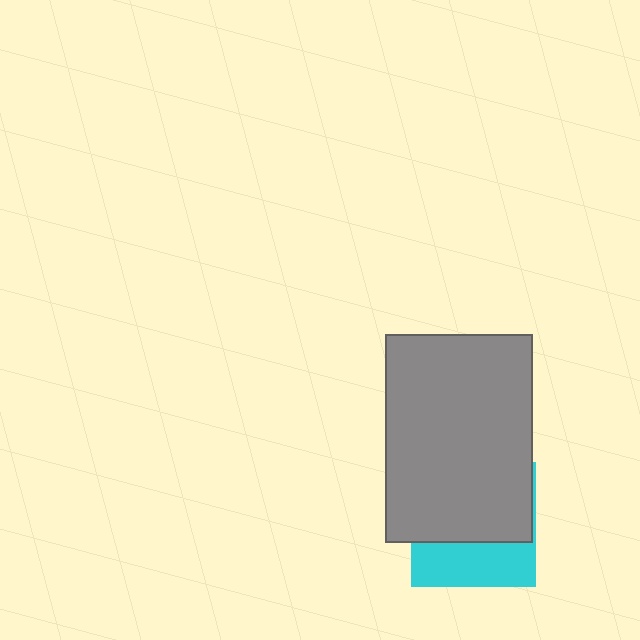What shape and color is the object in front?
The object in front is a gray rectangle.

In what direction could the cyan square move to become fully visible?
The cyan square could move down. That would shift it out from behind the gray rectangle entirely.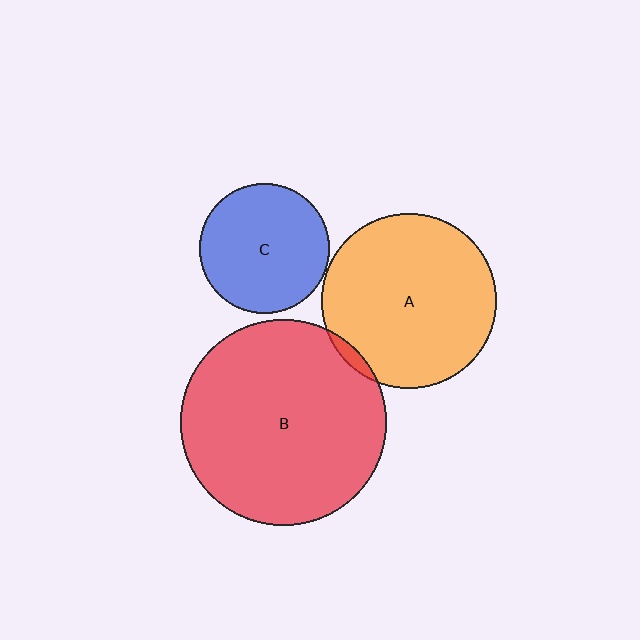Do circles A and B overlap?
Yes.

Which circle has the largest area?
Circle B (red).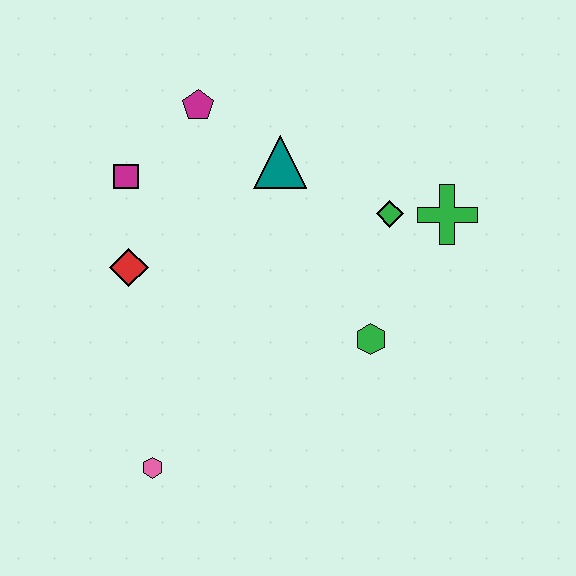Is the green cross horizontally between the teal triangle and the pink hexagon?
No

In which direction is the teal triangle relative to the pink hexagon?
The teal triangle is above the pink hexagon.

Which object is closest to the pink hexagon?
The red diamond is closest to the pink hexagon.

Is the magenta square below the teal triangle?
Yes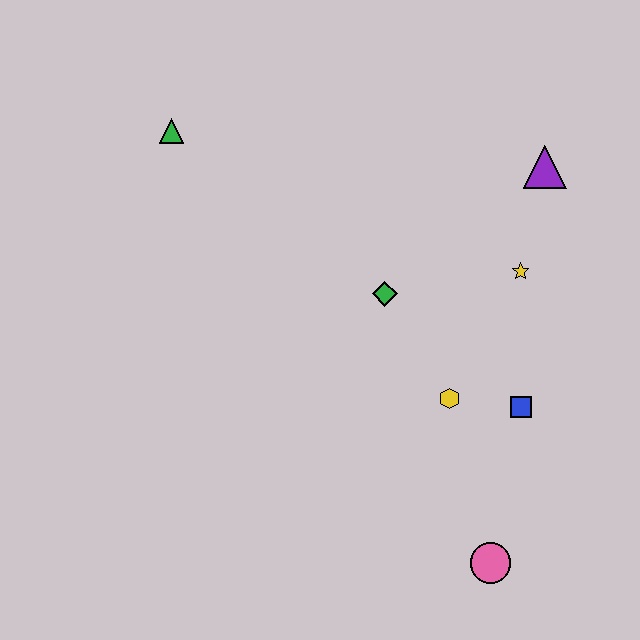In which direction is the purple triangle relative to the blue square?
The purple triangle is above the blue square.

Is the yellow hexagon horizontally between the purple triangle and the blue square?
No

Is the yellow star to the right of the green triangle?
Yes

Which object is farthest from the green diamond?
The pink circle is farthest from the green diamond.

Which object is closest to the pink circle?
The blue square is closest to the pink circle.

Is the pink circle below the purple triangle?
Yes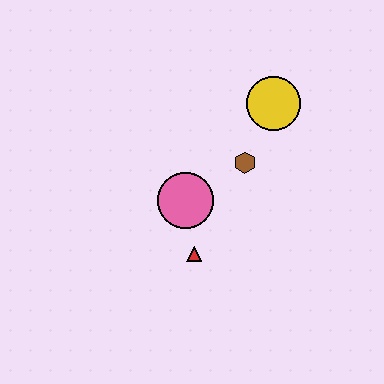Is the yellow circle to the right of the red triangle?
Yes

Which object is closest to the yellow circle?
The brown hexagon is closest to the yellow circle.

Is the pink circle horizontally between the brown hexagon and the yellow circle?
No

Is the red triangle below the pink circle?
Yes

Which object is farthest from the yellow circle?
The red triangle is farthest from the yellow circle.